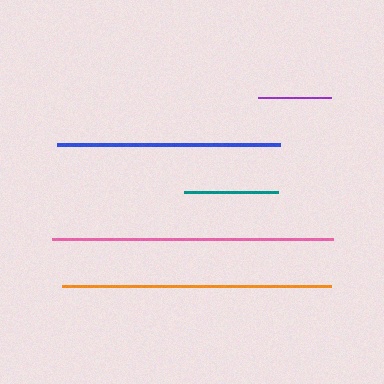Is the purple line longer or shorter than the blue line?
The blue line is longer than the purple line.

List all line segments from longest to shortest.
From longest to shortest: pink, orange, blue, teal, purple.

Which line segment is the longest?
The pink line is the longest at approximately 280 pixels.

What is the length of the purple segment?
The purple segment is approximately 73 pixels long.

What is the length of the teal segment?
The teal segment is approximately 94 pixels long.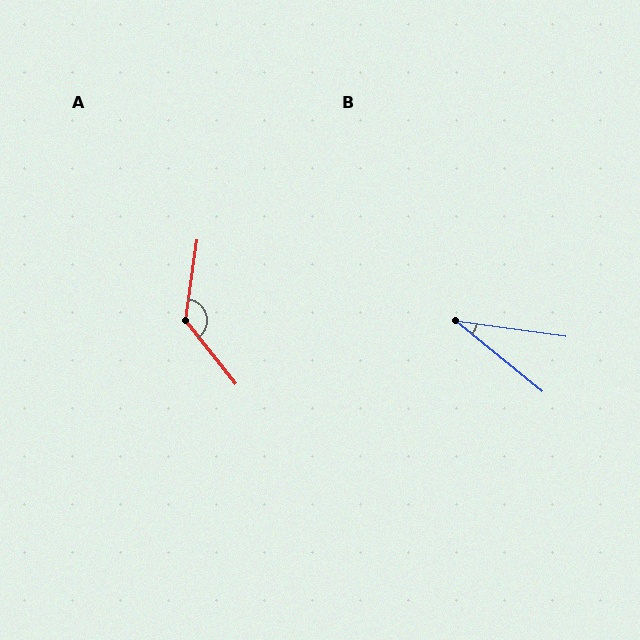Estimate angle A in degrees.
Approximately 134 degrees.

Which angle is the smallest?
B, at approximately 31 degrees.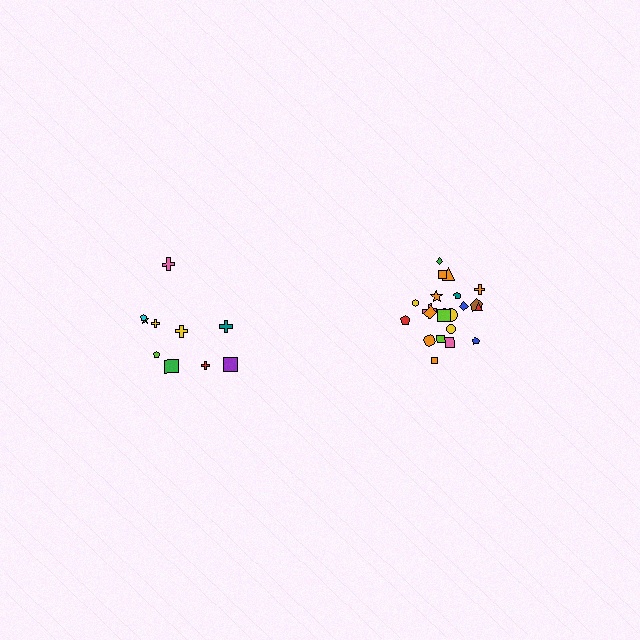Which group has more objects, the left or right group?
The right group.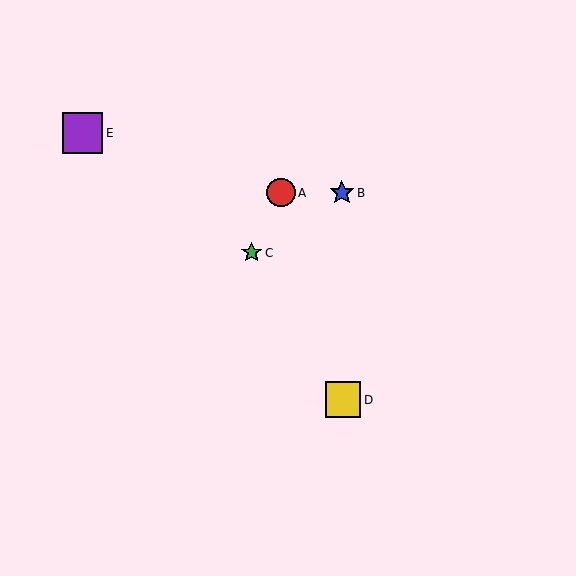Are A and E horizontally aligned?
No, A is at y≈193 and E is at y≈133.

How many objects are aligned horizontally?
2 objects (A, B) are aligned horizontally.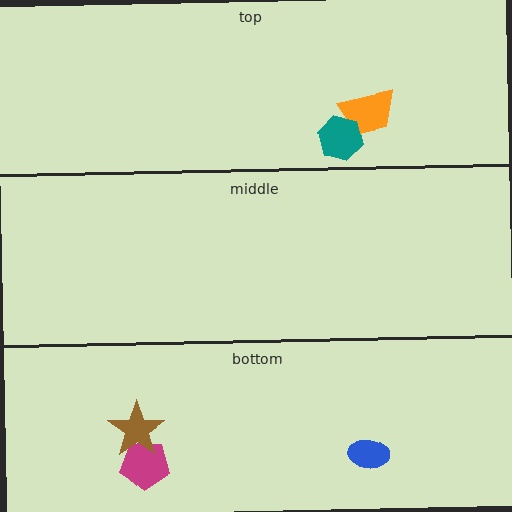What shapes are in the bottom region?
The magenta pentagon, the brown star, the blue ellipse.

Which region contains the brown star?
The bottom region.